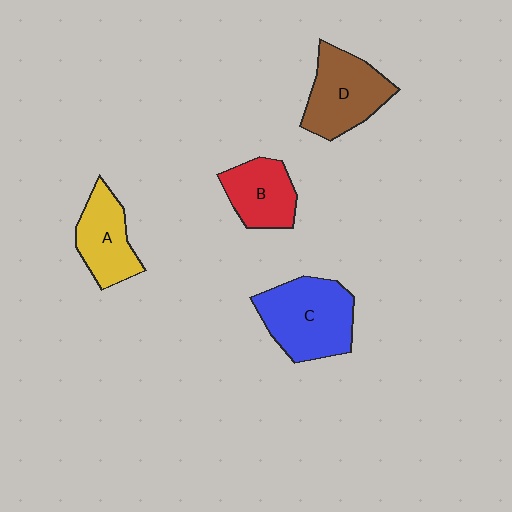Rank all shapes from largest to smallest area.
From largest to smallest: C (blue), D (brown), A (yellow), B (red).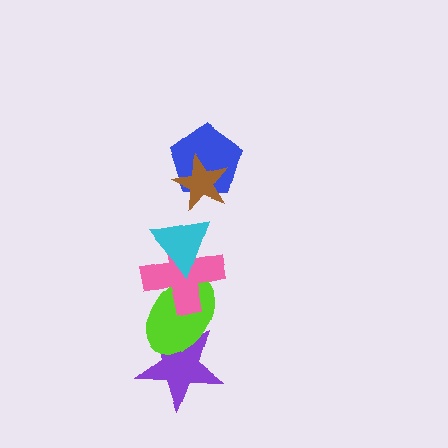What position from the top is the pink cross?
The pink cross is 4th from the top.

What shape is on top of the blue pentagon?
The brown star is on top of the blue pentagon.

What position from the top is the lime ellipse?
The lime ellipse is 5th from the top.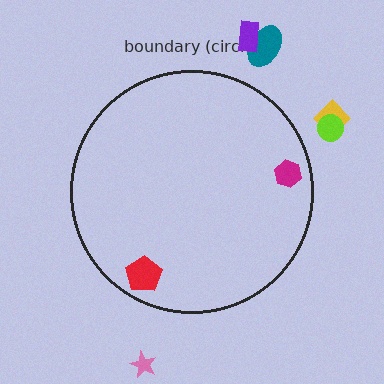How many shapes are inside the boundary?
2 inside, 5 outside.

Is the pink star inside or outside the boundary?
Outside.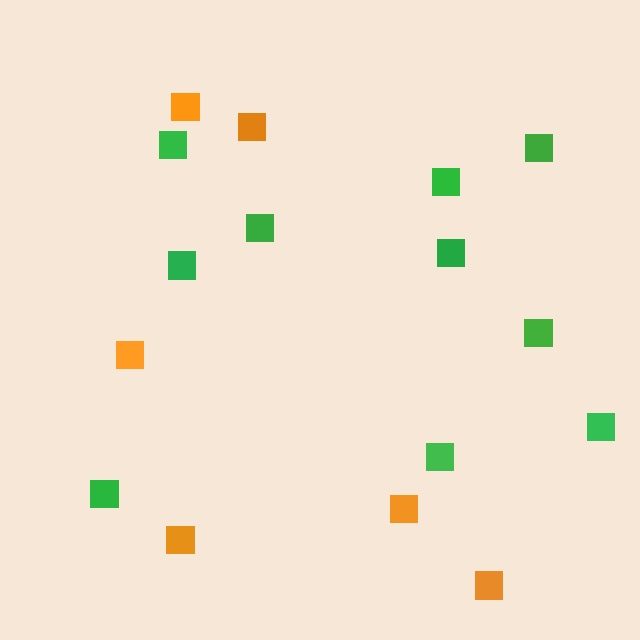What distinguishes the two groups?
There are 2 groups: one group of orange squares (6) and one group of green squares (10).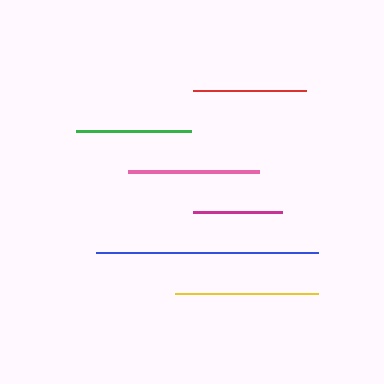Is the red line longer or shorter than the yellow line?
The yellow line is longer than the red line.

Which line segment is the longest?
The blue line is the longest at approximately 222 pixels.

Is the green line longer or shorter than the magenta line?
The green line is longer than the magenta line.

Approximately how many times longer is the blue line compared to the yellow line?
The blue line is approximately 1.5 times the length of the yellow line.